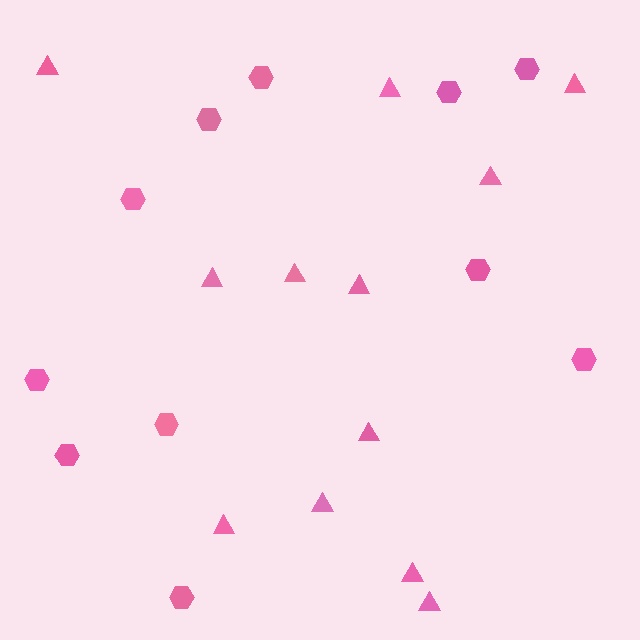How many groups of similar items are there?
There are 2 groups: one group of triangles (12) and one group of hexagons (11).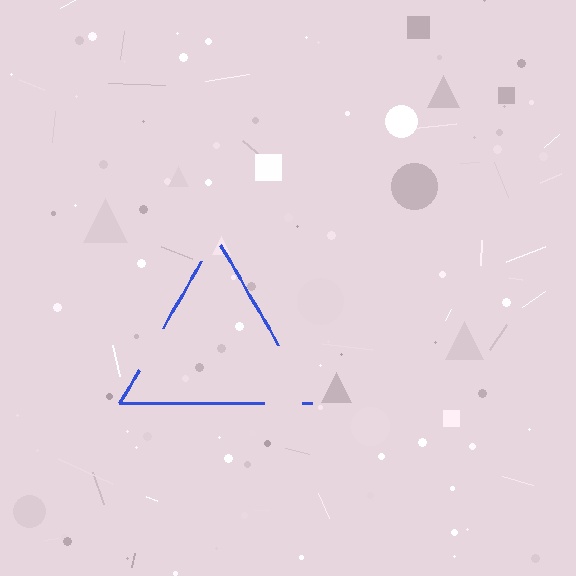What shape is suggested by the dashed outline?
The dashed outline suggests a triangle.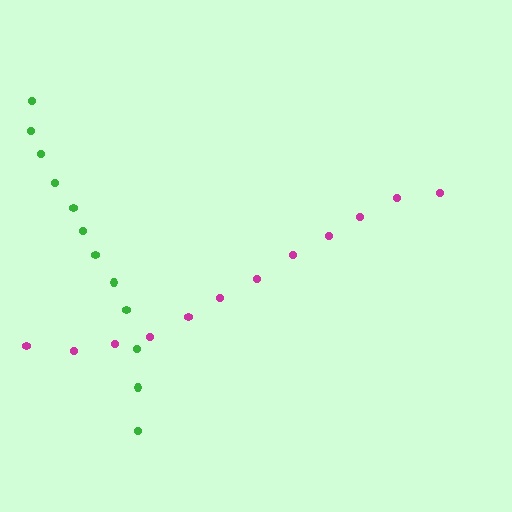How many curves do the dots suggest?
There are 2 distinct paths.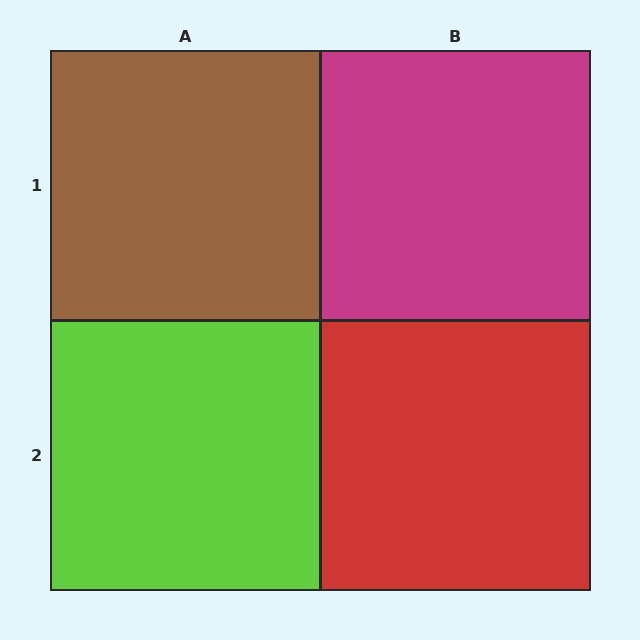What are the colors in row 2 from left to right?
Lime, red.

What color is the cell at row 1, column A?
Brown.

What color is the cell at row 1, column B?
Magenta.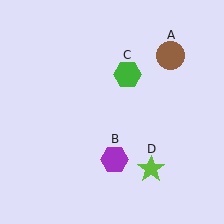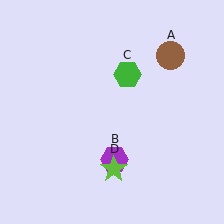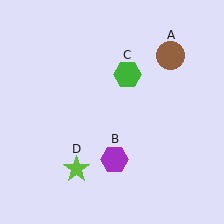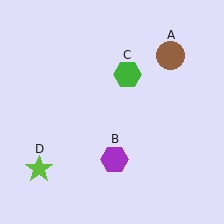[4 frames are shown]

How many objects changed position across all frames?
1 object changed position: lime star (object D).